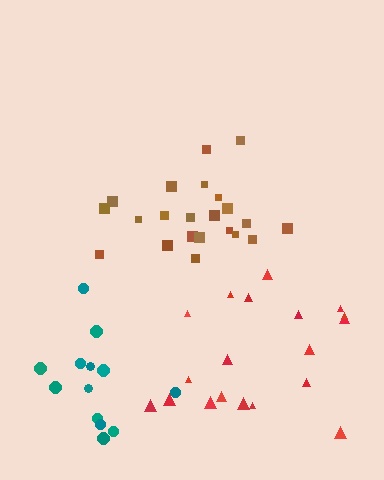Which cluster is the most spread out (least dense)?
Red.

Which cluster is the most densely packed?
Brown.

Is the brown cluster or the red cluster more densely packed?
Brown.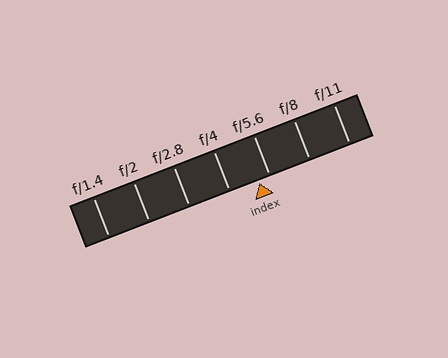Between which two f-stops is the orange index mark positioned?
The index mark is between f/4 and f/5.6.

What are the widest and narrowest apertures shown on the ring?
The widest aperture shown is f/1.4 and the narrowest is f/11.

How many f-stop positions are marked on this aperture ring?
There are 7 f-stop positions marked.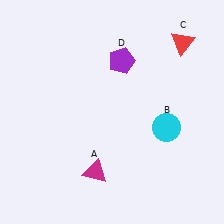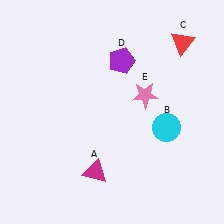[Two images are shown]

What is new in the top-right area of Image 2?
A pink star (E) was added in the top-right area of Image 2.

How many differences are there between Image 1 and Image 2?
There is 1 difference between the two images.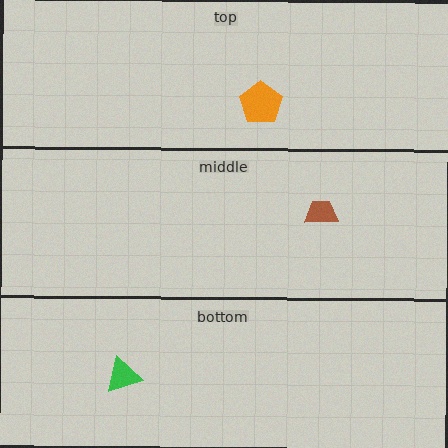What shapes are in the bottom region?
The green triangle.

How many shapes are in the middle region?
1.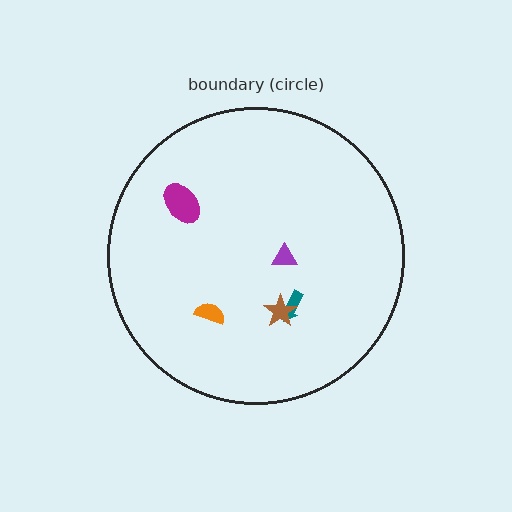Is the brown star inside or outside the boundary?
Inside.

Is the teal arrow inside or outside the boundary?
Inside.